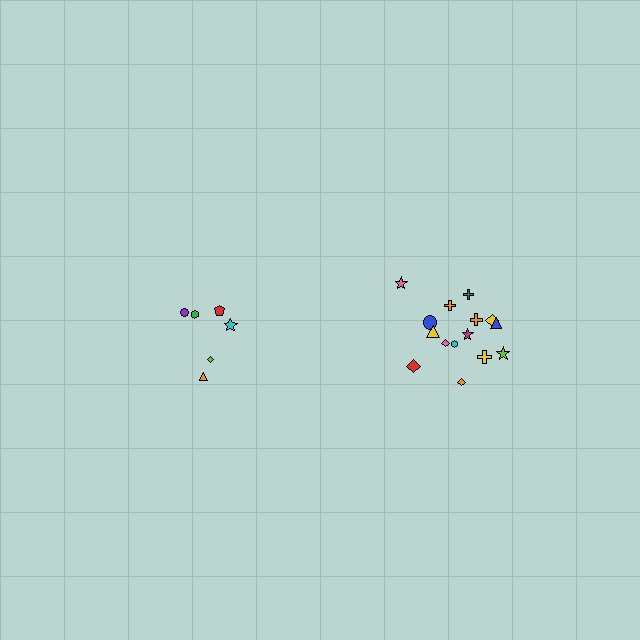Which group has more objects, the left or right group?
The right group.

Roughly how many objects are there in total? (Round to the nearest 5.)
Roughly 20 objects in total.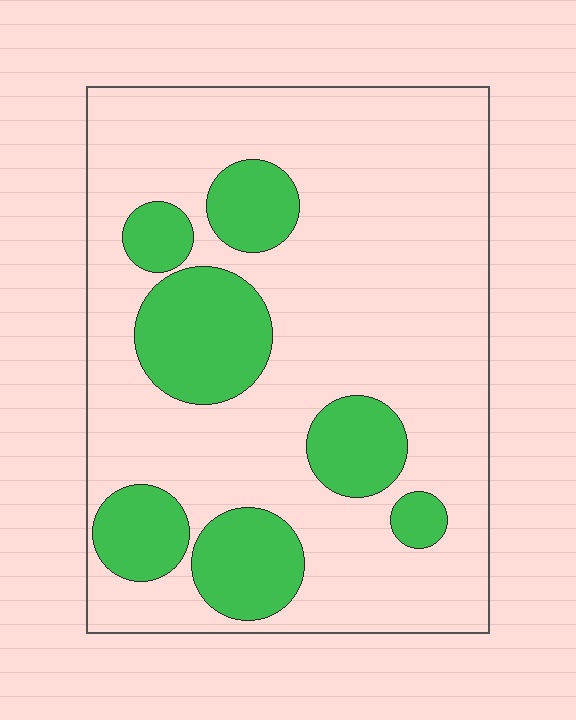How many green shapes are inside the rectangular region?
7.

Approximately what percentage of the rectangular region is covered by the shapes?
Approximately 25%.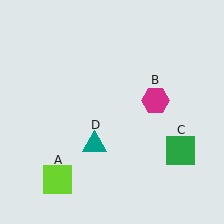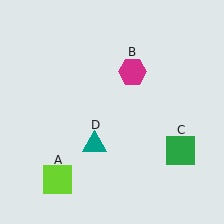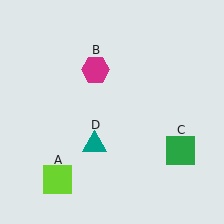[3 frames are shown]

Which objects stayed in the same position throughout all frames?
Lime square (object A) and green square (object C) and teal triangle (object D) remained stationary.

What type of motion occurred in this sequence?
The magenta hexagon (object B) rotated counterclockwise around the center of the scene.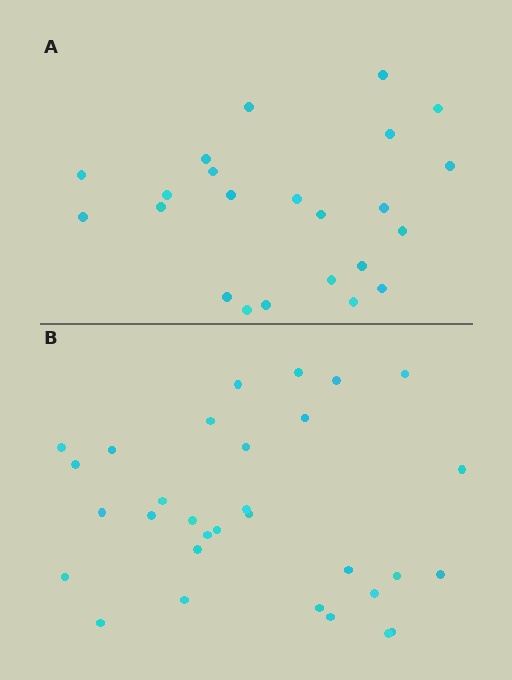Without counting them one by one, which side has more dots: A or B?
Region B (the bottom region) has more dots.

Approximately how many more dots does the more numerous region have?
Region B has roughly 8 or so more dots than region A.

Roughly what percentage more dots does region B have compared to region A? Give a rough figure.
About 35% more.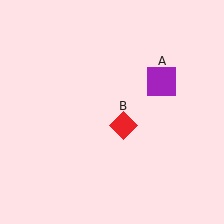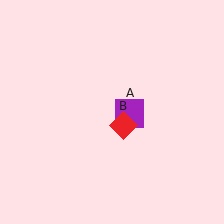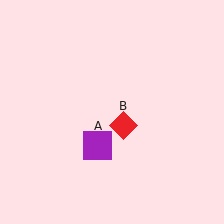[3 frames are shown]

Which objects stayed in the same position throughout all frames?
Red diamond (object B) remained stationary.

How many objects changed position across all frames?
1 object changed position: purple square (object A).